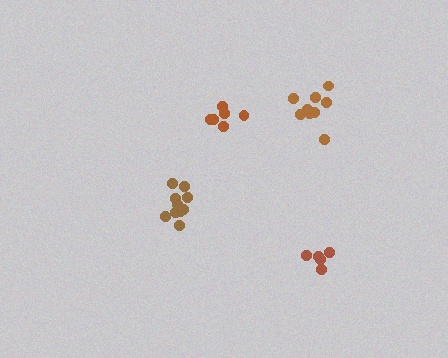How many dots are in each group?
Group 1: 6 dots, Group 2: 9 dots, Group 3: 5 dots, Group 4: 10 dots (30 total).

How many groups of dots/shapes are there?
There are 4 groups.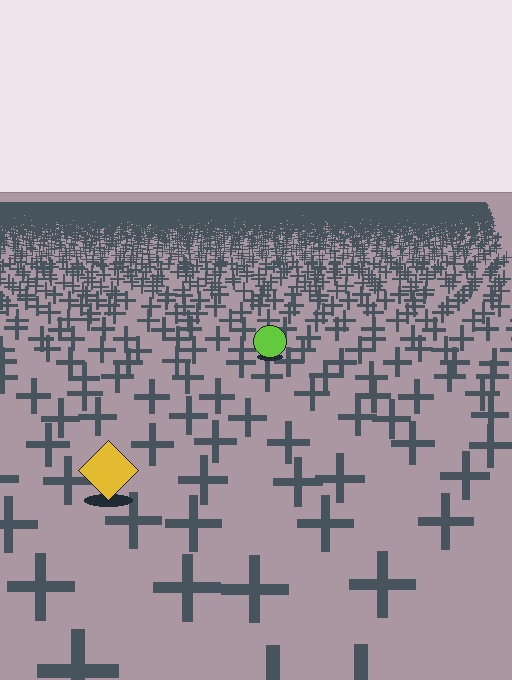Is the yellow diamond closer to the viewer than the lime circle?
Yes. The yellow diamond is closer — you can tell from the texture gradient: the ground texture is coarser near it.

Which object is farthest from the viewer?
The lime circle is farthest from the viewer. It appears smaller and the ground texture around it is denser.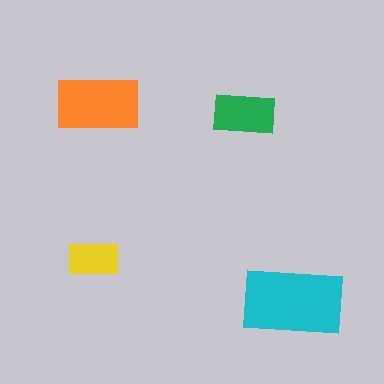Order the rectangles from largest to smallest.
the cyan one, the orange one, the green one, the yellow one.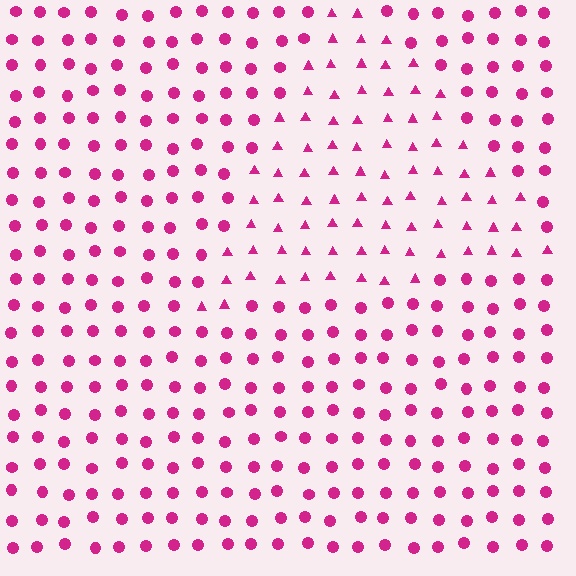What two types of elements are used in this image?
The image uses triangles inside the triangle region and circles outside it.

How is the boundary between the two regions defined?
The boundary is defined by a change in element shape: triangles inside vs. circles outside. All elements share the same color and spacing.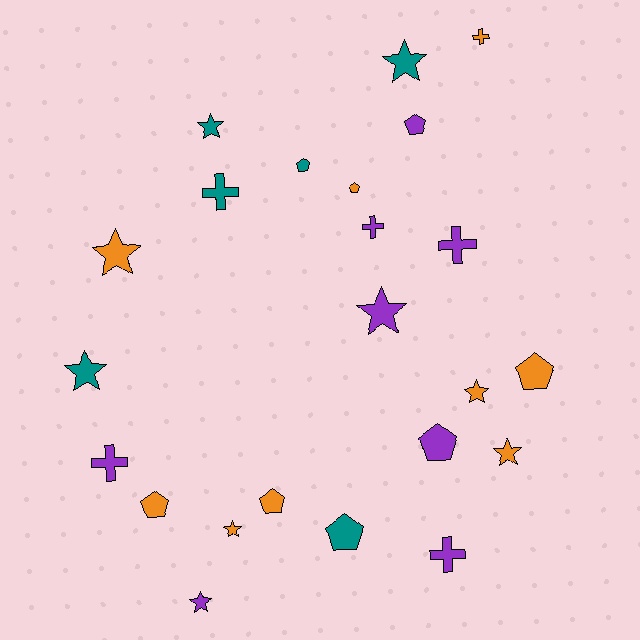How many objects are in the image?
There are 23 objects.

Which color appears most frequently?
Orange, with 9 objects.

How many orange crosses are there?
There is 1 orange cross.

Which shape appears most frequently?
Star, with 9 objects.